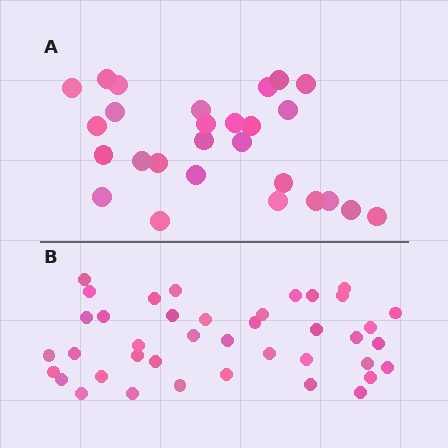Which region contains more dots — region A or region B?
Region B (the bottom region) has more dots.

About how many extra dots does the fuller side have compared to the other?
Region B has approximately 15 more dots than region A.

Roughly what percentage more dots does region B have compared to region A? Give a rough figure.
About 50% more.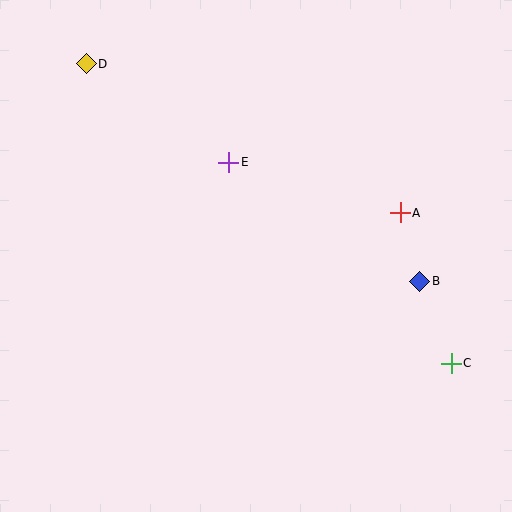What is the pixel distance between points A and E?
The distance between A and E is 179 pixels.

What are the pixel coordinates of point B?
Point B is at (420, 281).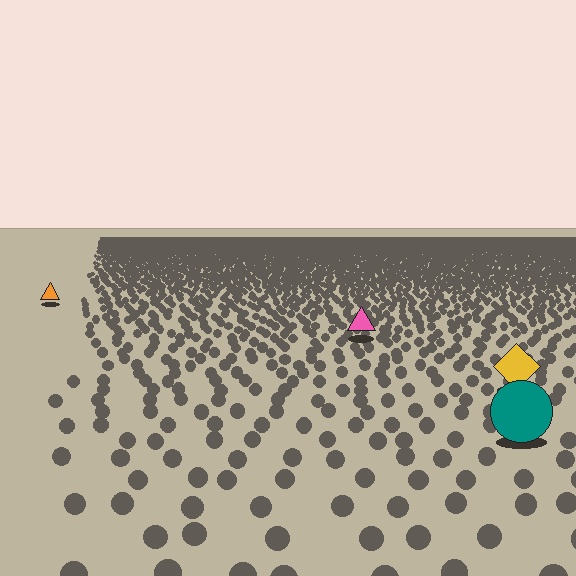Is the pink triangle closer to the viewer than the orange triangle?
Yes. The pink triangle is closer — you can tell from the texture gradient: the ground texture is coarser near it.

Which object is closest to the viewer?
The teal circle is closest. The texture marks near it are larger and more spread out.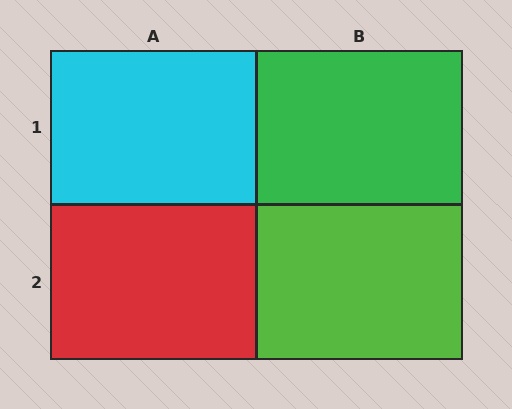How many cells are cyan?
1 cell is cyan.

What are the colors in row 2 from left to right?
Red, lime.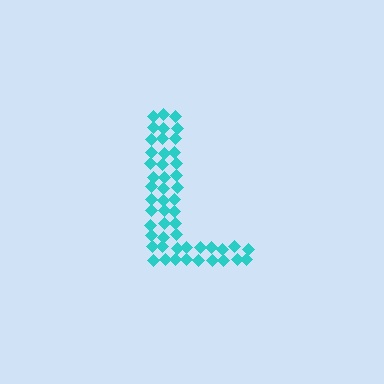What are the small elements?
The small elements are diamonds.